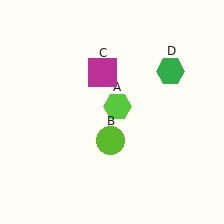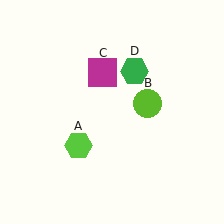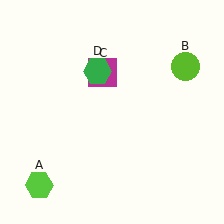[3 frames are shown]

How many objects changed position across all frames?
3 objects changed position: lime hexagon (object A), lime circle (object B), green hexagon (object D).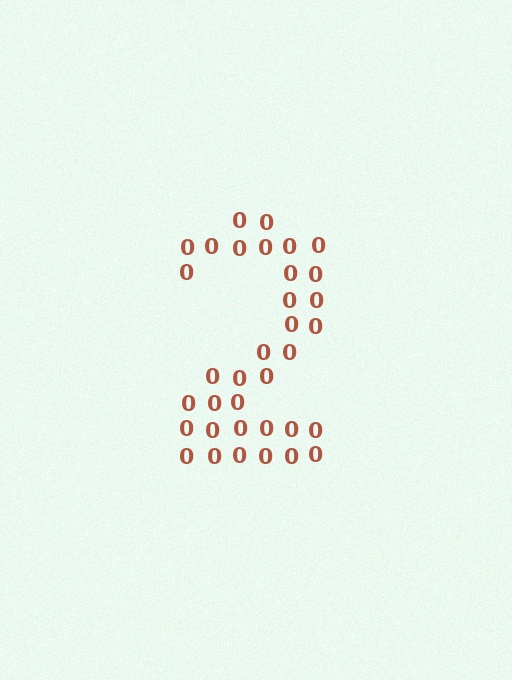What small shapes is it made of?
It is made of small digit 0's.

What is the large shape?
The large shape is the digit 2.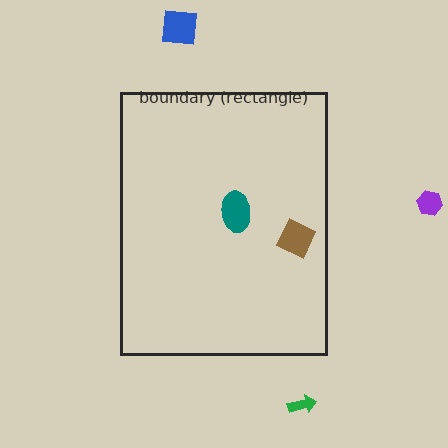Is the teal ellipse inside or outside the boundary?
Inside.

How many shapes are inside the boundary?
2 inside, 3 outside.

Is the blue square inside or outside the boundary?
Outside.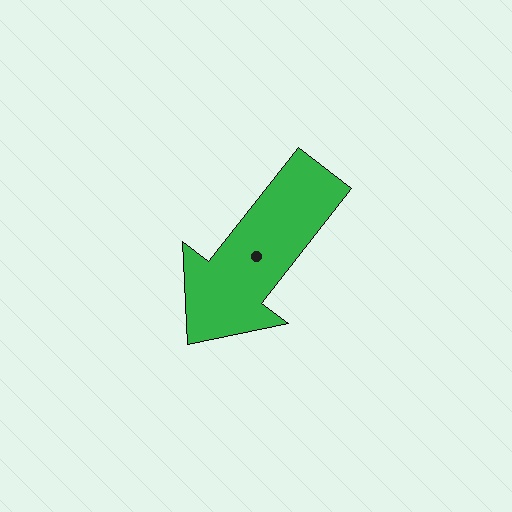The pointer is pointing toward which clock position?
Roughly 7 o'clock.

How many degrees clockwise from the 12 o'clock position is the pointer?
Approximately 218 degrees.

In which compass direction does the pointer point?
Southwest.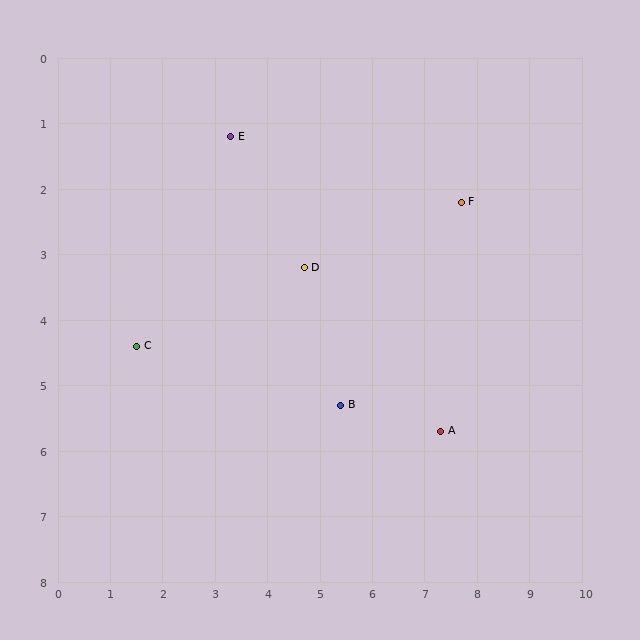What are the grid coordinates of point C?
Point C is at approximately (1.5, 4.4).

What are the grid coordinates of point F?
Point F is at approximately (7.7, 2.2).